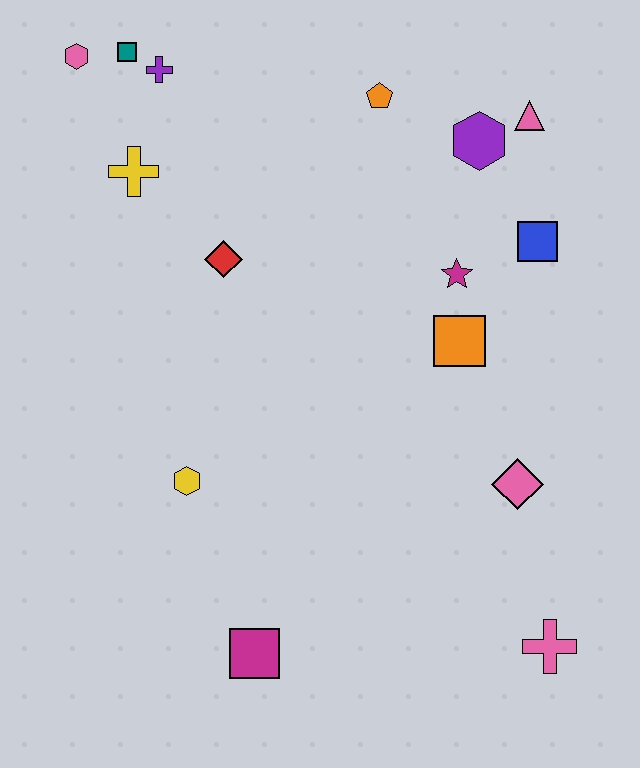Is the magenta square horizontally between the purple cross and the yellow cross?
No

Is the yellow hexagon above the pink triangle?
No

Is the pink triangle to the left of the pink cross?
Yes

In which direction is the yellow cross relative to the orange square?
The yellow cross is to the left of the orange square.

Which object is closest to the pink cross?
The pink diamond is closest to the pink cross.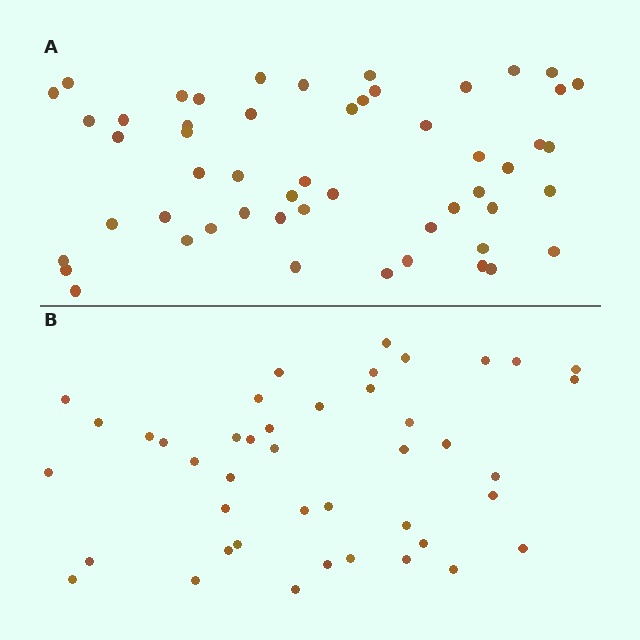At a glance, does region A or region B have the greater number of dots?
Region A (the top region) has more dots.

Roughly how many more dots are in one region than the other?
Region A has roughly 10 or so more dots than region B.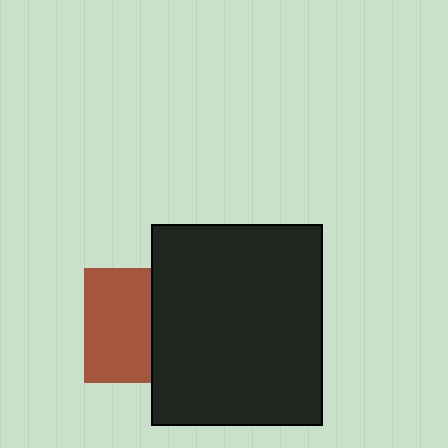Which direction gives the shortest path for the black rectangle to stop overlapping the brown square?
Moving right gives the shortest separation.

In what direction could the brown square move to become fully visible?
The brown square could move left. That would shift it out from behind the black rectangle entirely.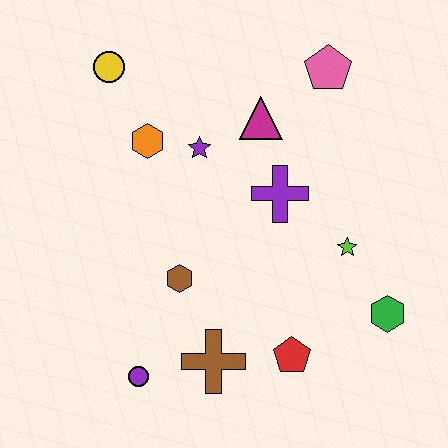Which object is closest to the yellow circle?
The orange hexagon is closest to the yellow circle.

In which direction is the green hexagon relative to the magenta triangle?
The green hexagon is below the magenta triangle.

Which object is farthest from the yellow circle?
The green hexagon is farthest from the yellow circle.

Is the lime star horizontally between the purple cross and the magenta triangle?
No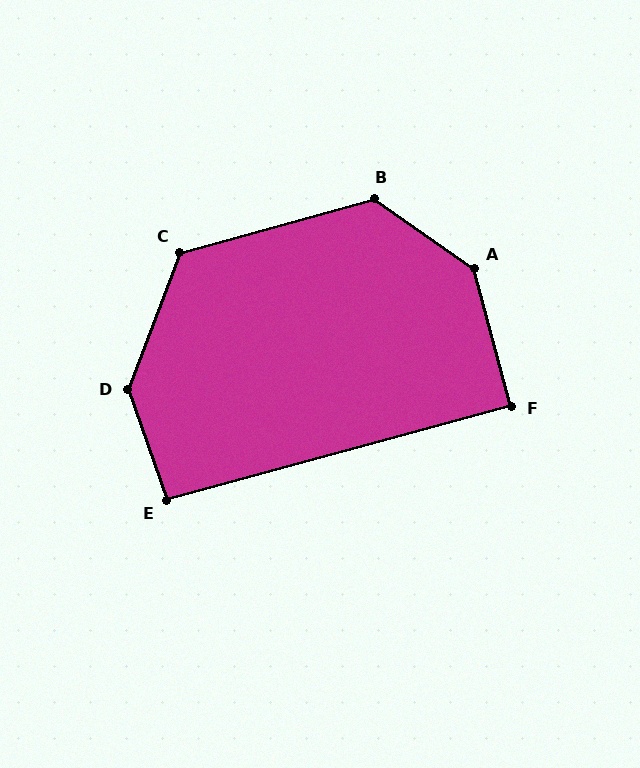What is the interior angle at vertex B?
Approximately 130 degrees (obtuse).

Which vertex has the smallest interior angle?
F, at approximately 90 degrees.